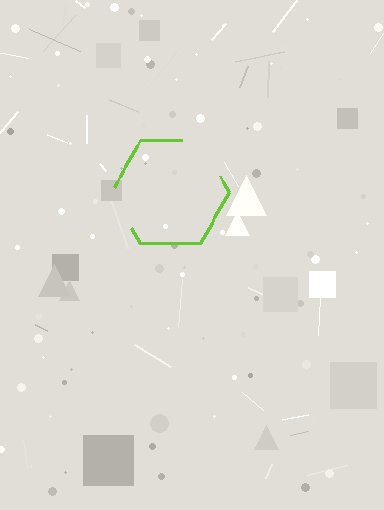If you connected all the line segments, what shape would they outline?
They would outline a hexagon.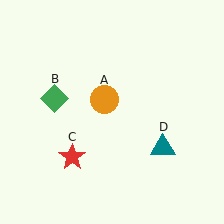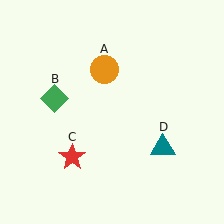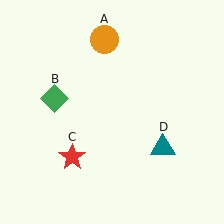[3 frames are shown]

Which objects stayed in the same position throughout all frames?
Green diamond (object B) and red star (object C) and teal triangle (object D) remained stationary.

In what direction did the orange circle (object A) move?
The orange circle (object A) moved up.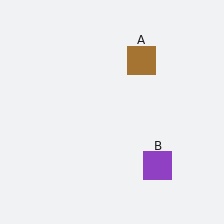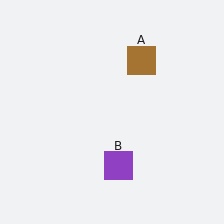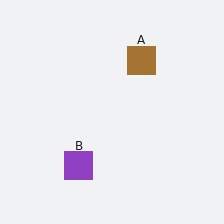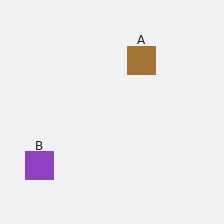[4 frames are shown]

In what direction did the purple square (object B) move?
The purple square (object B) moved left.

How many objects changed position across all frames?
1 object changed position: purple square (object B).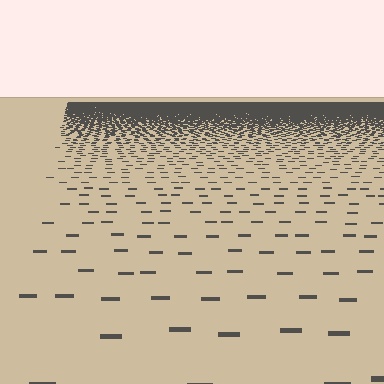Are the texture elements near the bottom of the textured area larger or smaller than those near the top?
Larger. Near the bottom, elements are closer to the viewer and appear at a bigger on-screen size.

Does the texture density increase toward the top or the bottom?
Density increases toward the top.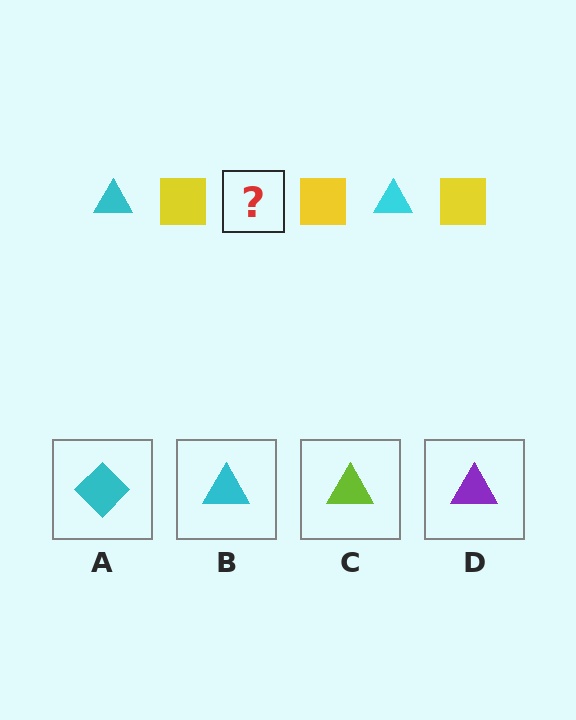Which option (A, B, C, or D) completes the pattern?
B.